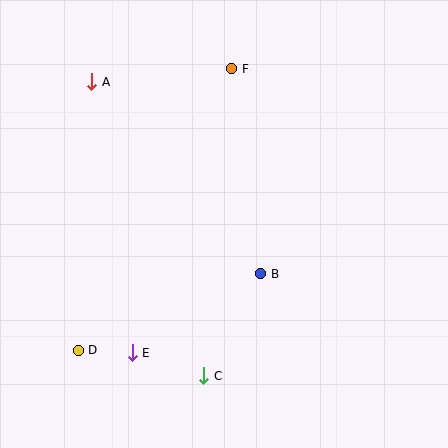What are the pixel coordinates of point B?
Point B is at (261, 274).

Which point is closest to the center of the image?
Point B at (261, 274) is closest to the center.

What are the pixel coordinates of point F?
Point F is at (232, 69).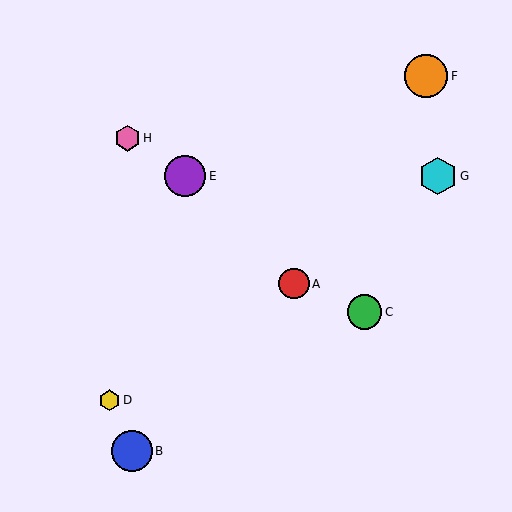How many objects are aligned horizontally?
2 objects (E, G) are aligned horizontally.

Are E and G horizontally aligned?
Yes, both are at y≈176.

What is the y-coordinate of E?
Object E is at y≈176.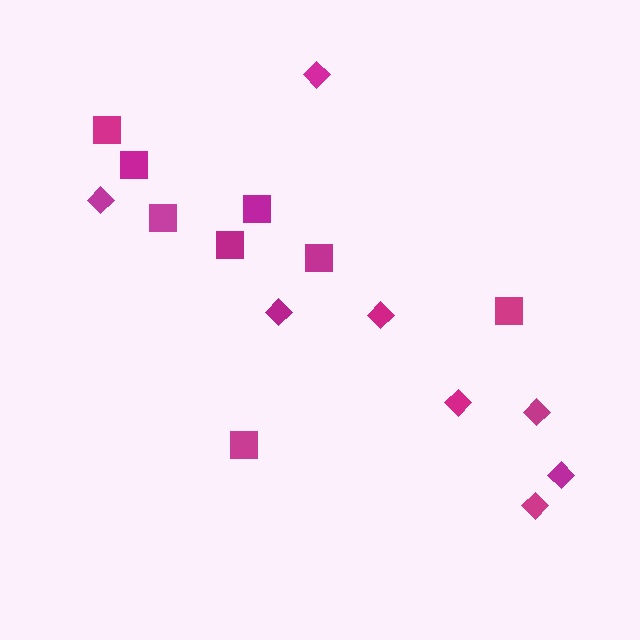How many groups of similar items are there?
There are 2 groups: one group of squares (8) and one group of diamonds (8).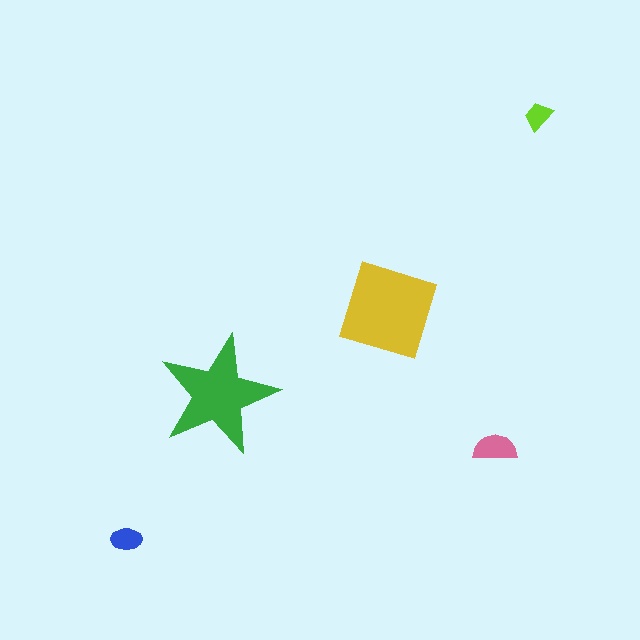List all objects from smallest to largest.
The lime trapezoid, the blue ellipse, the pink semicircle, the green star, the yellow diamond.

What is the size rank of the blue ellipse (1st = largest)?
4th.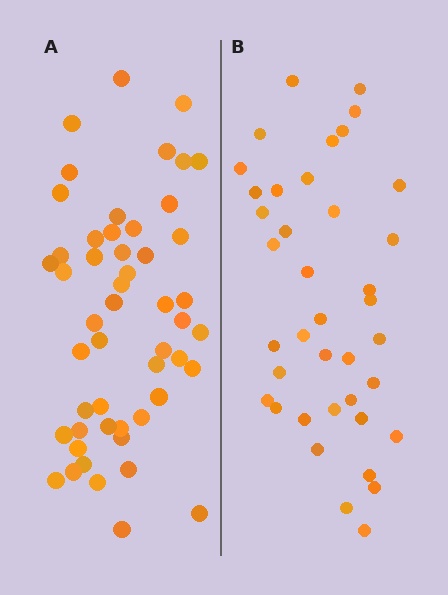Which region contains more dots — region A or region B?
Region A (the left region) has more dots.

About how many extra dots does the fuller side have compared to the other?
Region A has roughly 12 or so more dots than region B.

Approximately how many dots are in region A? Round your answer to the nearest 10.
About 50 dots. (The exact count is 51, which rounds to 50.)